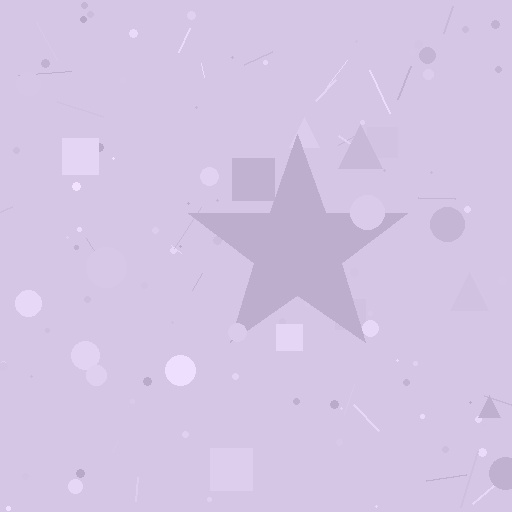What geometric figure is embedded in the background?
A star is embedded in the background.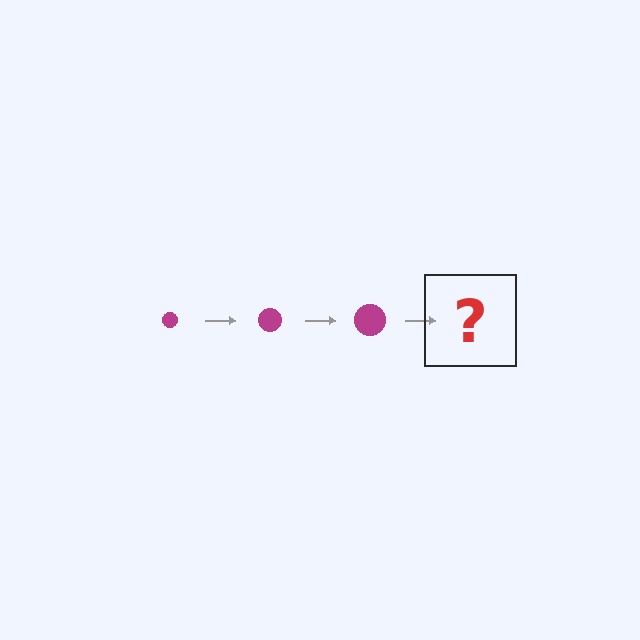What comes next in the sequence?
The next element should be a magenta circle, larger than the previous one.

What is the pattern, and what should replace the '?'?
The pattern is that the circle gets progressively larger each step. The '?' should be a magenta circle, larger than the previous one.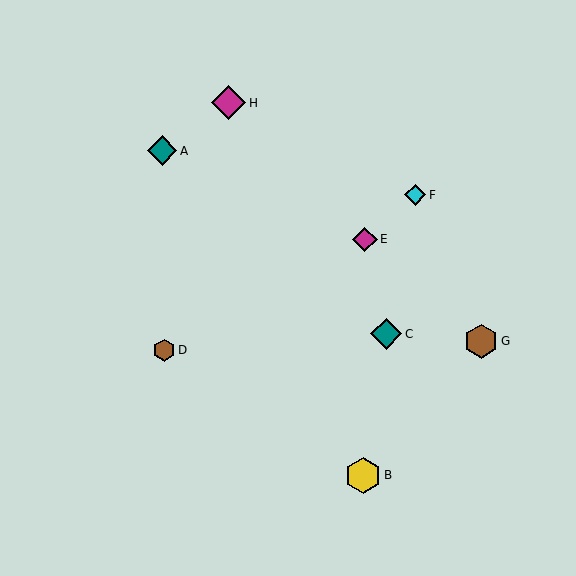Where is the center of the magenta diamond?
The center of the magenta diamond is at (229, 103).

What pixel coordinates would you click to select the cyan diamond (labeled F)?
Click at (415, 195) to select the cyan diamond F.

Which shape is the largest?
The yellow hexagon (labeled B) is the largest.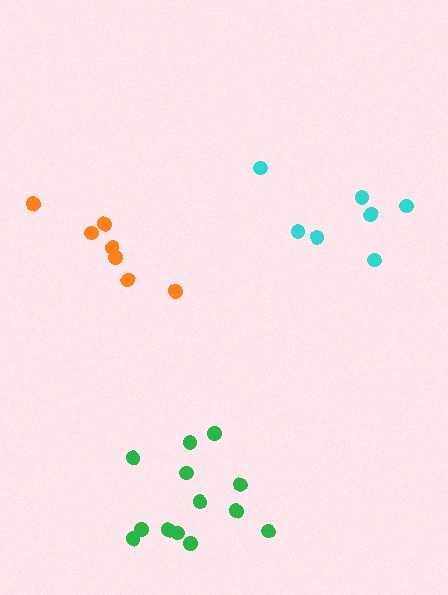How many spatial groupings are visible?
There are 3 spatial groupings.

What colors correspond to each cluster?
The clusters are colored: orange, green, cyan.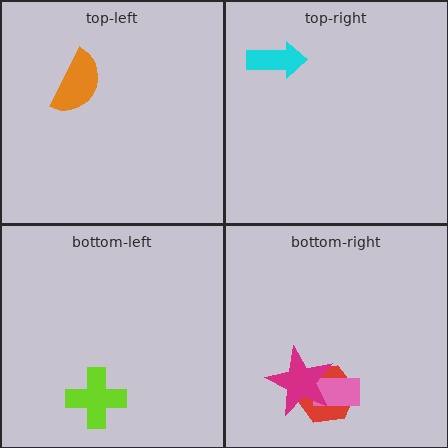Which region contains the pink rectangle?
The bottom-right region.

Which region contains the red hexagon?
The bottom-right region.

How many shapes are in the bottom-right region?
3.